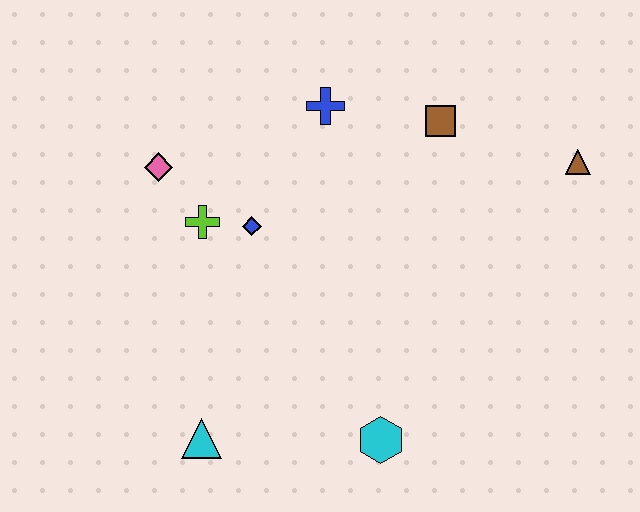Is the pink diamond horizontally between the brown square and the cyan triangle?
No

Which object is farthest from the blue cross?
The cyan triangle is farthest from the blue cross.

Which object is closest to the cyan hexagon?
The cyan triangle is closest to the cyan hexagon.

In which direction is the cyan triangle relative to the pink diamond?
The cyan triangle is below the pink diamond.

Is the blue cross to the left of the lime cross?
No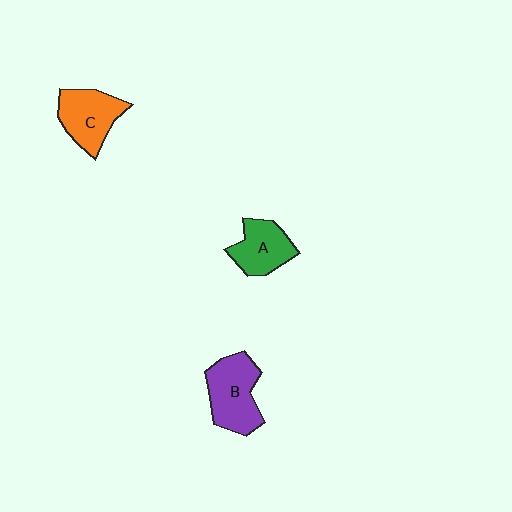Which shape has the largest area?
Shape B (purple).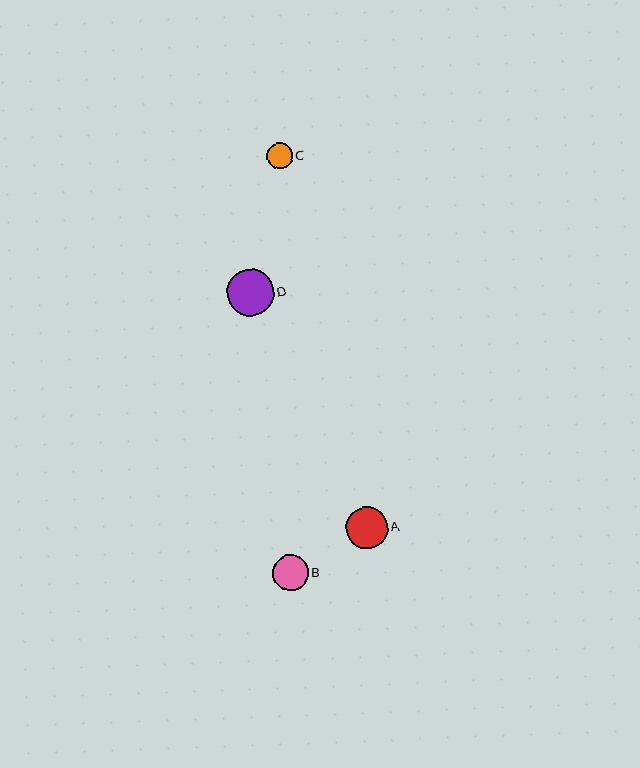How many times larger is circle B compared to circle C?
Circle B is approximately 1.4 times the size of circle C.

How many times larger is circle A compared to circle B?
Circle A is approximately 1.2 times the size of circle B.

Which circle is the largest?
Circle D is the largest with a size of approximately 47 pixels.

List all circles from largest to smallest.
From largest to smallest: D, A, B, C.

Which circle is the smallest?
Circle C is the smallest with a size of approximately 26 pixels.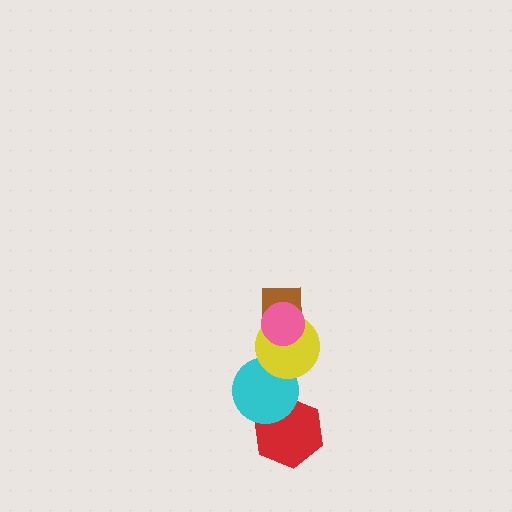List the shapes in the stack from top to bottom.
From top to bottom: the pink circle, the brown square, the yellow circle, the cyan circle, the red hexagon.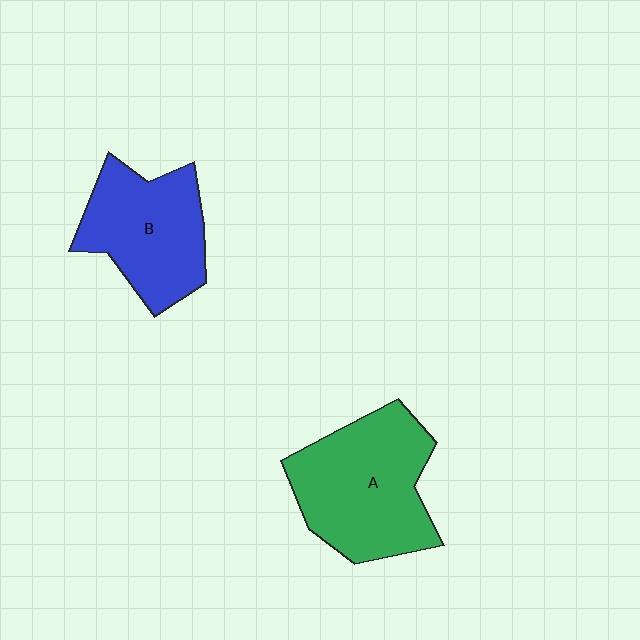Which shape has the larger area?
Shape A (green).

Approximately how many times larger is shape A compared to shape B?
Approximately 1.2 times.